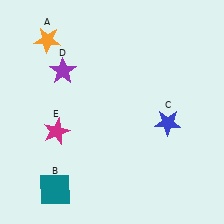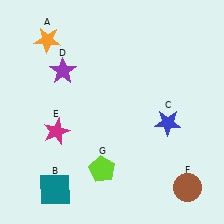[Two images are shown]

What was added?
A brown circle (F), a lime pentagon (G) were added in Image 2.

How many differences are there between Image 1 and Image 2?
There are 2 differences between the two images.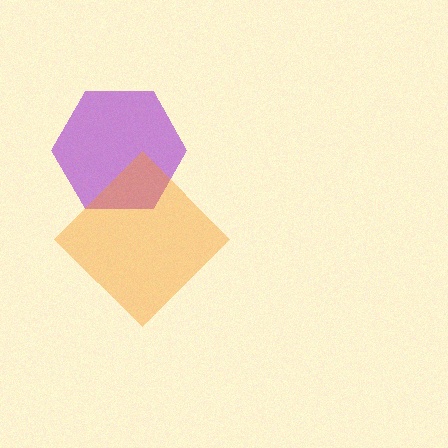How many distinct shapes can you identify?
There are 2 distinct shapes: a purple hexagon, an orange diamond.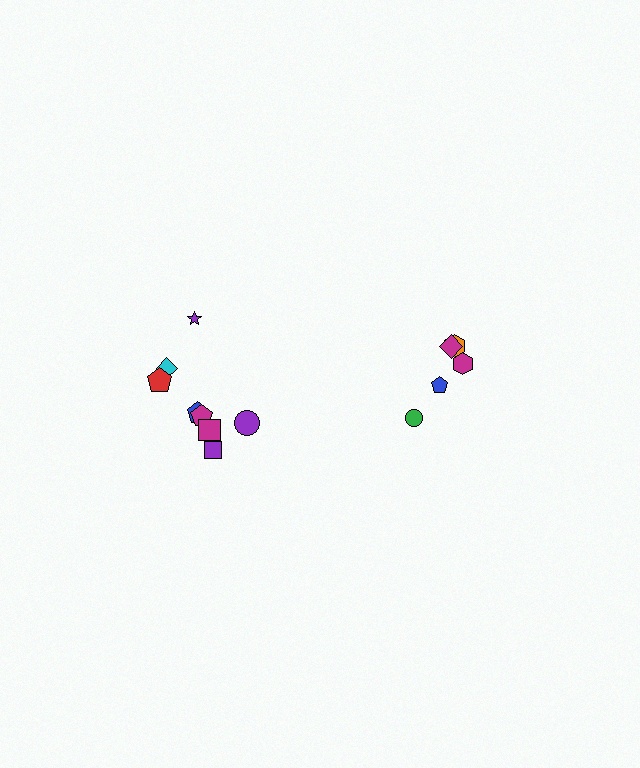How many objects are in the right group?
There are 5 objects.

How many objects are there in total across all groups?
There are 13 objects.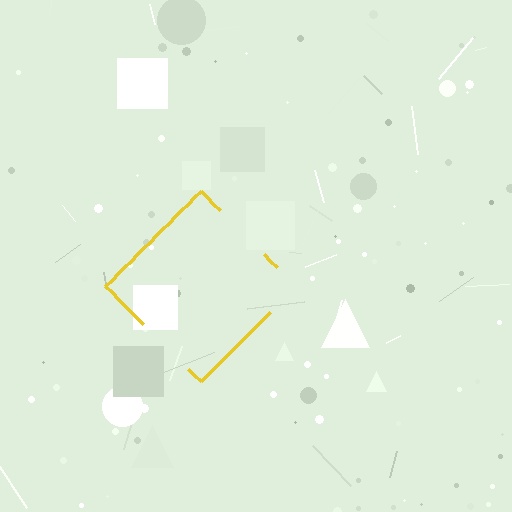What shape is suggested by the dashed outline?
The dashed outline suggests a diamond.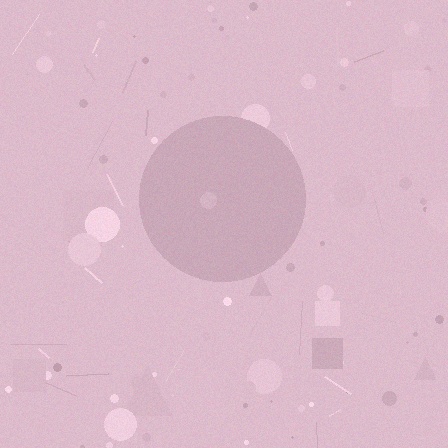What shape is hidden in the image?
A circle is hidden in the image.